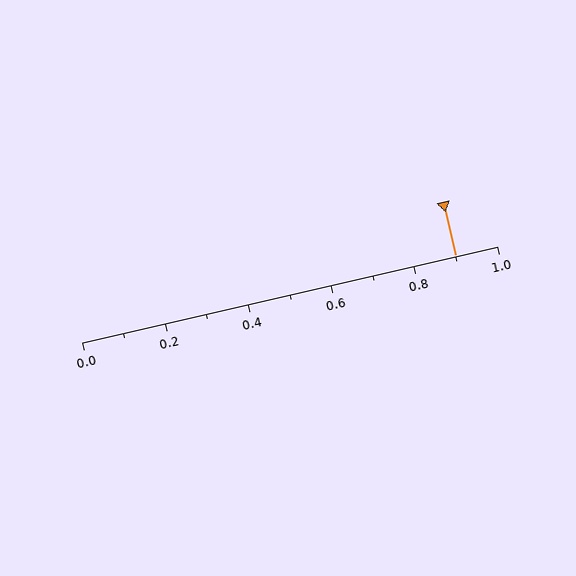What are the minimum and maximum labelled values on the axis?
The axis runs from 0.0 to 1.0.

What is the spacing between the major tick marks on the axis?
The major ticks are spaced 0.2 apart.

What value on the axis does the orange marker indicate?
The marker indicates approximately 0.9.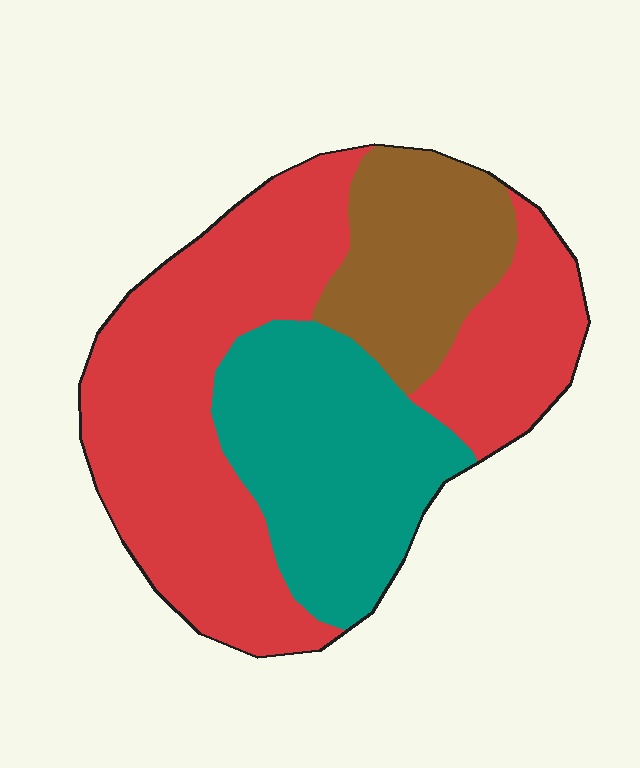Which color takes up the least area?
Brown, at roughly 20%.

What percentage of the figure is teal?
Teal covers roughly 30% of the figure.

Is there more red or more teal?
Red.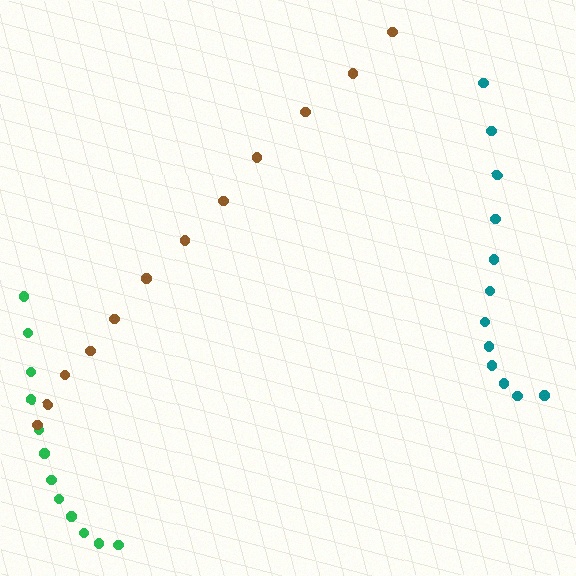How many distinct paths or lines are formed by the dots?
There are 3 distinct paths.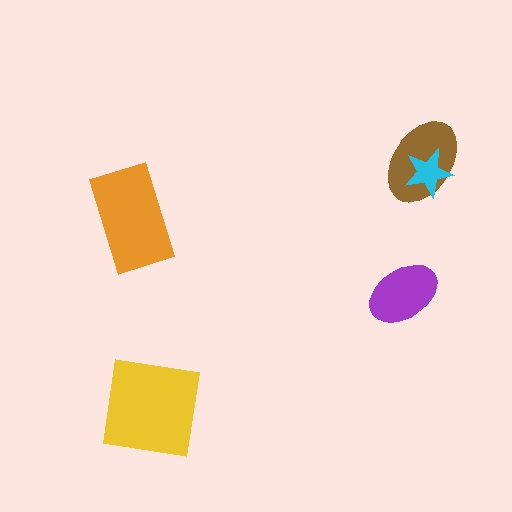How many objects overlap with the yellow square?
0 objects overlap with the yellow square.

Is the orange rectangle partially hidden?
No, no other shape covers it.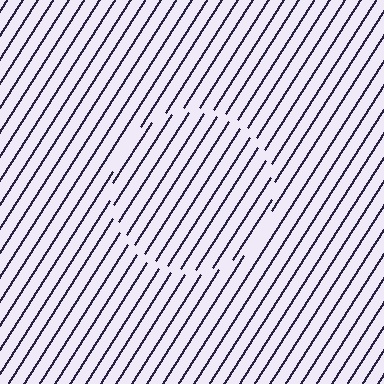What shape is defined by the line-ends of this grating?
An illusory circle. The interior of the shape contains the same grating, shifted by half a period — the contour is defined by the phase discontinuity where line-ends from the inner and outer gratings abut.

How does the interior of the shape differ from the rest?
The interior of the shape contains the same grating, shifted by half a period — the contour is defined by the phase discontinuity where line-ends from the inner and outer gratings abut.